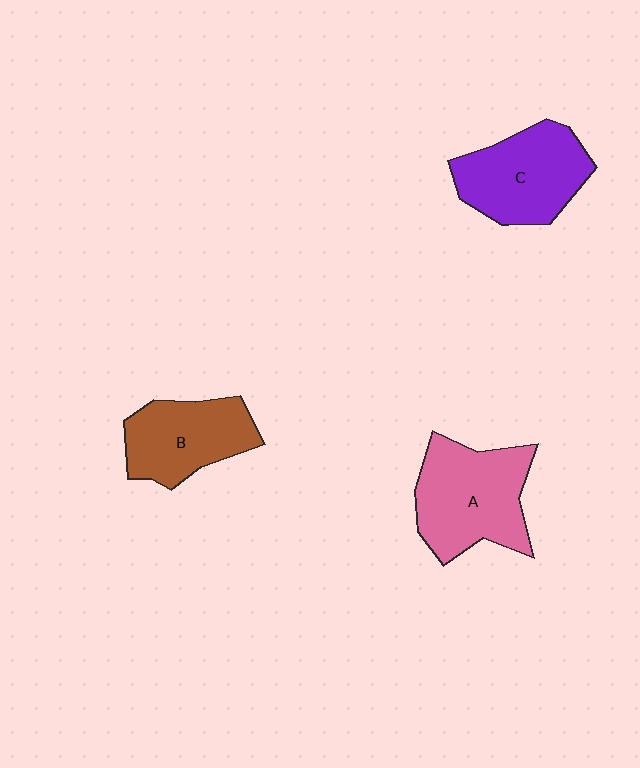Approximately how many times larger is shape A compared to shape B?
Approximately 1.3 times.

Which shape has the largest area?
Shape A (pink).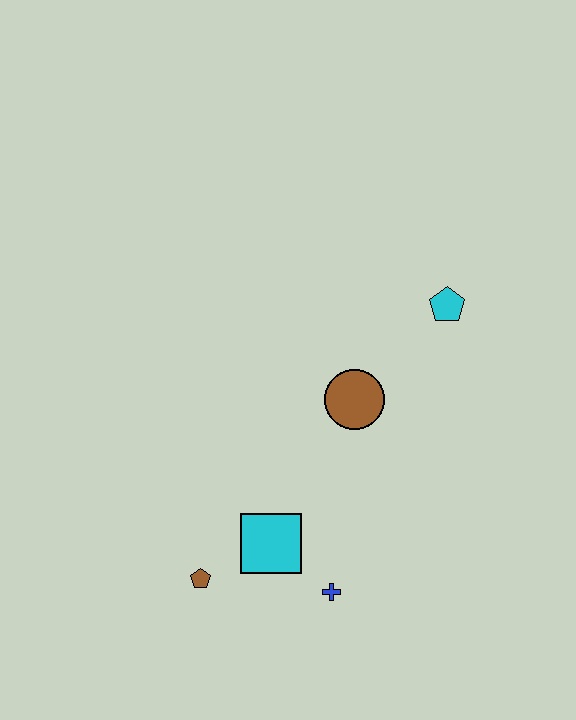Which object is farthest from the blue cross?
The cyan pentagon is farthest from the blue cross.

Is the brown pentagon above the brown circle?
No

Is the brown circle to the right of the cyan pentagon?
No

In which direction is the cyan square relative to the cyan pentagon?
The cyan square is below the cyan pentagon.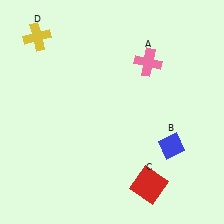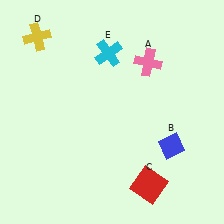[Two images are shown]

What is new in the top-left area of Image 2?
A cyan cross (E) was added in the top-left area of Image 2.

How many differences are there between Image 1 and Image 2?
There is 1 difference between the two images.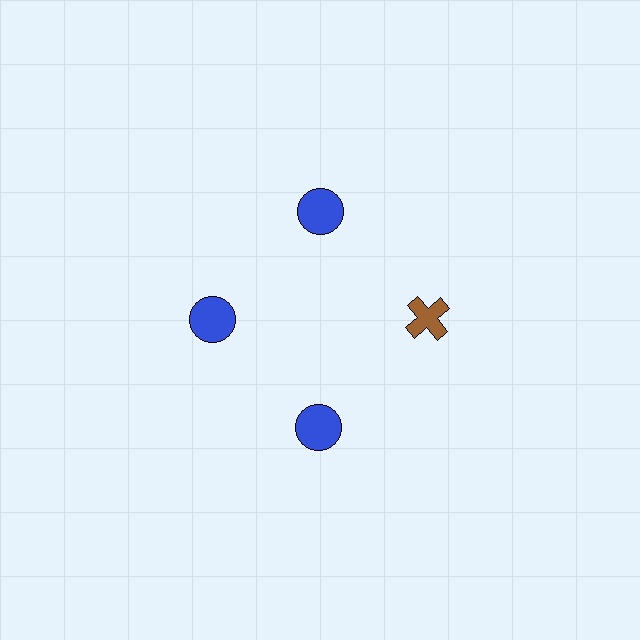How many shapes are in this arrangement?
There are 4 shapes arranged in a ring pattern.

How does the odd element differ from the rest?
It differs in both color (brown instead of blue) and shape (cross instead of circle).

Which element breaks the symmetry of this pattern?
The brown cross at roughly the 3 o'clock position breaks the symmetry. All other shapes are blue circles.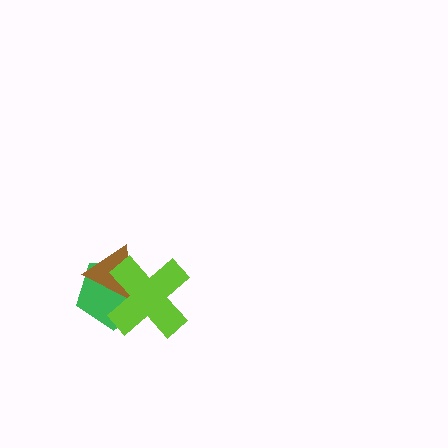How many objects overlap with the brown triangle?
2 objects overlap with the brown triangle.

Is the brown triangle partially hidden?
Yes, it is partially covered by another shape.